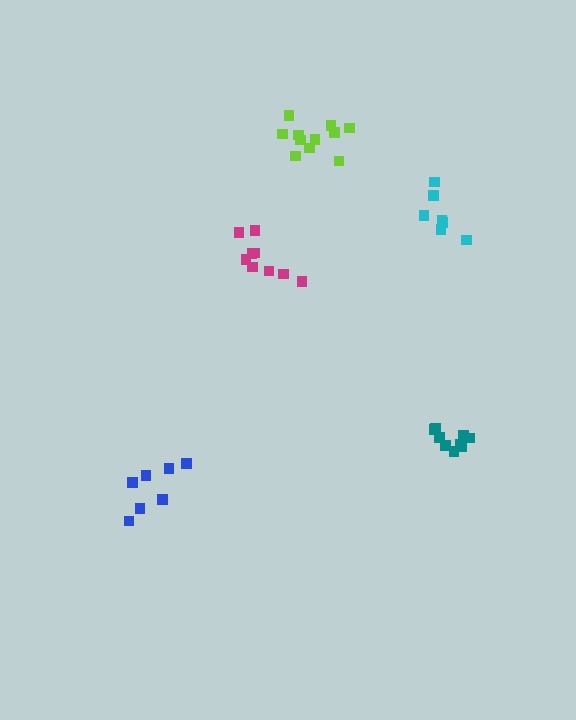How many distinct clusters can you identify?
There are 5 distinct clusters.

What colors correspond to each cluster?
The clusters are colored: lime, magenta, cyan, blue, teal.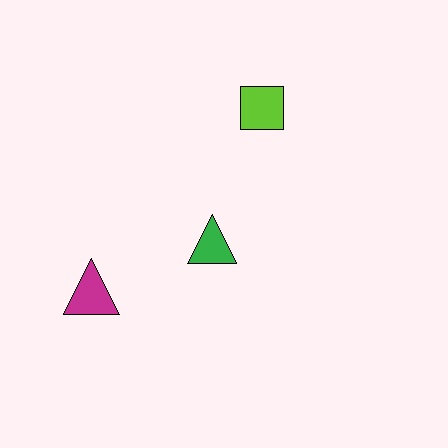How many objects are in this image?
There are 3 objects.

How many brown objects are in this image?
There are no brown objects.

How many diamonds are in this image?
There are no diamonds.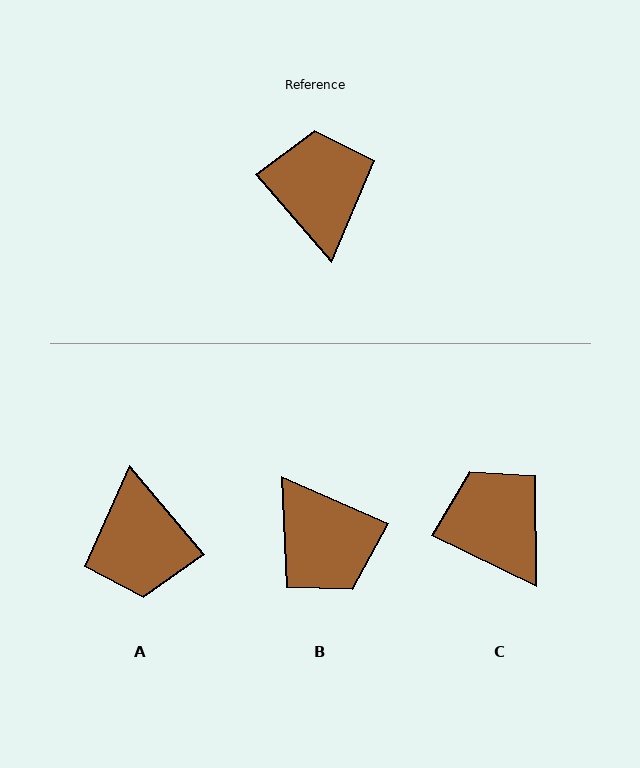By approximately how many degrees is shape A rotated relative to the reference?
Approximately 179 degrees counter-clockwise.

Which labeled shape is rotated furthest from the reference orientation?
A, about 179 degrees away.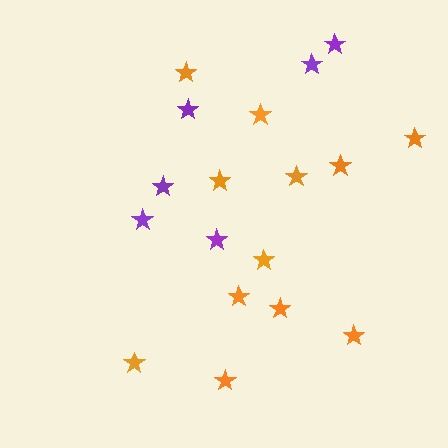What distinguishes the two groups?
There are 2 groups: one group of orange stars (12) and one group of purple stars (6).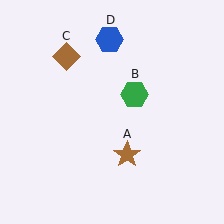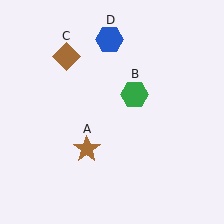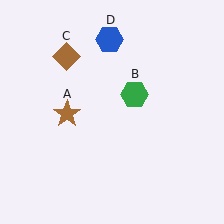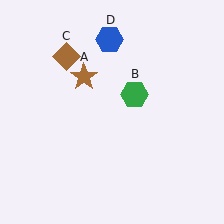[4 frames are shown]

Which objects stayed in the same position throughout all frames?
Green hexagon (object B) and brown diamond (object C) and blue hexagon (object D) remained stationary.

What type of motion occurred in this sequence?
The brown star (object A) rotated clockwise around the center of the scene.